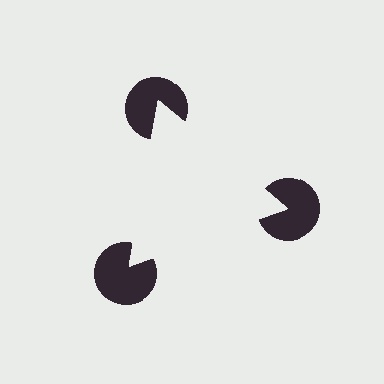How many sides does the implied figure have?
3 sides.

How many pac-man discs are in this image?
There are 3 — one at each vertex of the illusory triangle.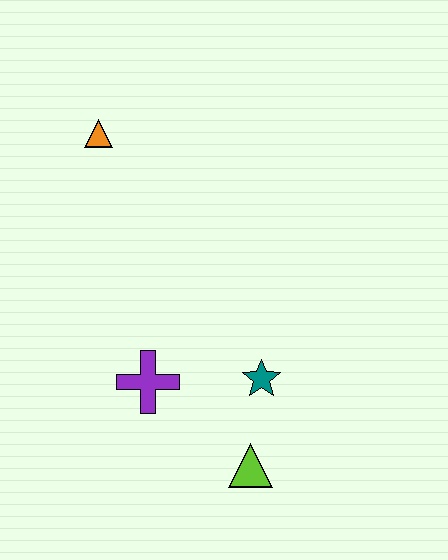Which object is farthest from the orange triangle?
The lime triangle is farthest from the orange triangle.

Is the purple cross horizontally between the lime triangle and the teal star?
No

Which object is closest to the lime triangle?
The teal star is closest to the lime triangle.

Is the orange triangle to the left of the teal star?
Yes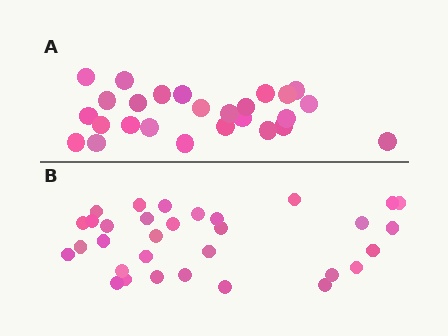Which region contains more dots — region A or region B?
Region B (the bottom region) has more dots.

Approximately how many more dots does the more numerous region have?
Region B has about 6 more dots than region A.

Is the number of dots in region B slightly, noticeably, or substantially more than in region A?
Region B has only slightly more — the two regions are fairly close. The ratio is roughly 1.2 to 1.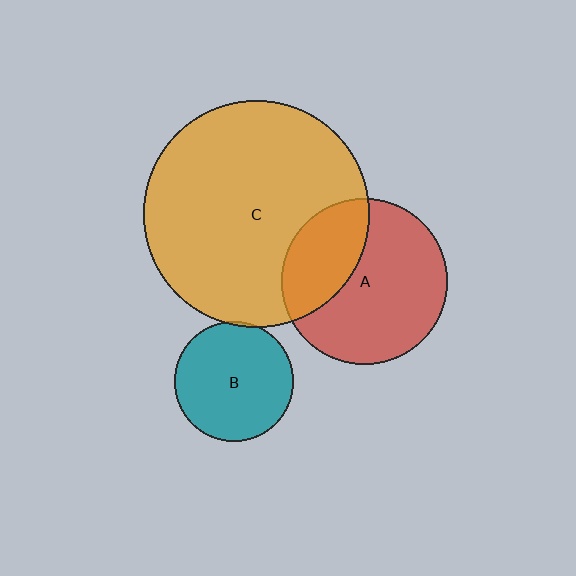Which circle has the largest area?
Circle C (orange).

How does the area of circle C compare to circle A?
Approximately 1.9 times.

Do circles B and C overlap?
Yes.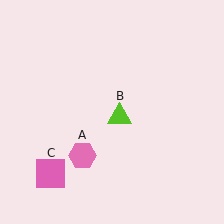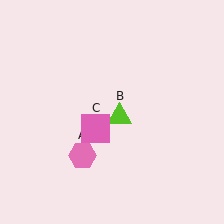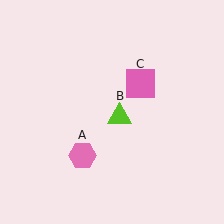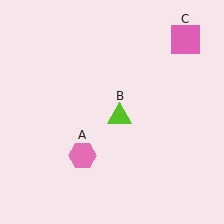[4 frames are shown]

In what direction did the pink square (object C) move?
The pink square (object C) moved up and to the right.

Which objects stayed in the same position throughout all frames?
Pink hexagon (object A) and lime triangle (object B) remained stationary.